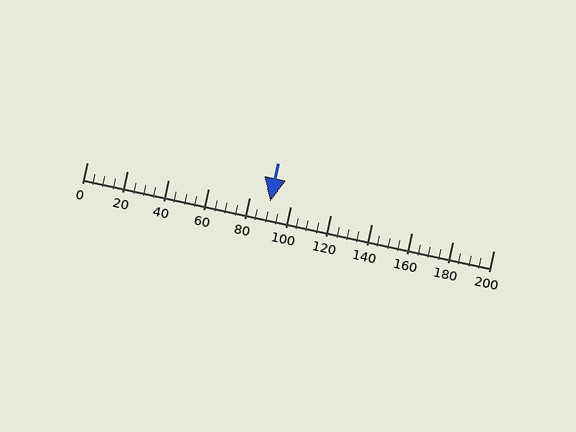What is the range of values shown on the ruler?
The ruler shows values from 0 to 200.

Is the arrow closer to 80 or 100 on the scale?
The arrow is closer to 100.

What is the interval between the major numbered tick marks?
The major tick marks are spaced 20 units apart.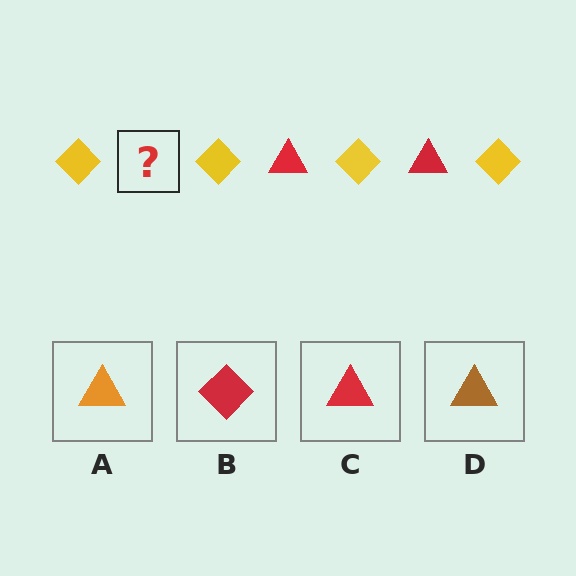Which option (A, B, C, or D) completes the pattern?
C.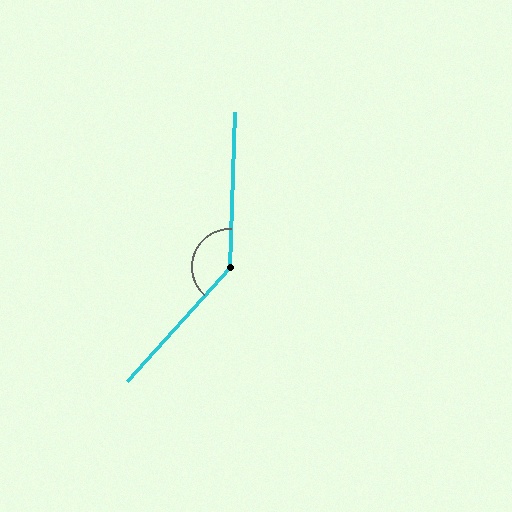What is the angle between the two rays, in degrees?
Approximately 140 degrees.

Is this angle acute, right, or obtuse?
It is obtuse.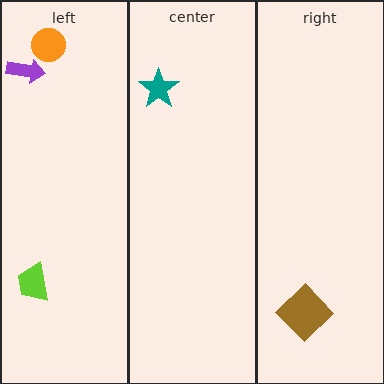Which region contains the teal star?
The center region.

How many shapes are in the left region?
3.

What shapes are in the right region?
The brown diamond.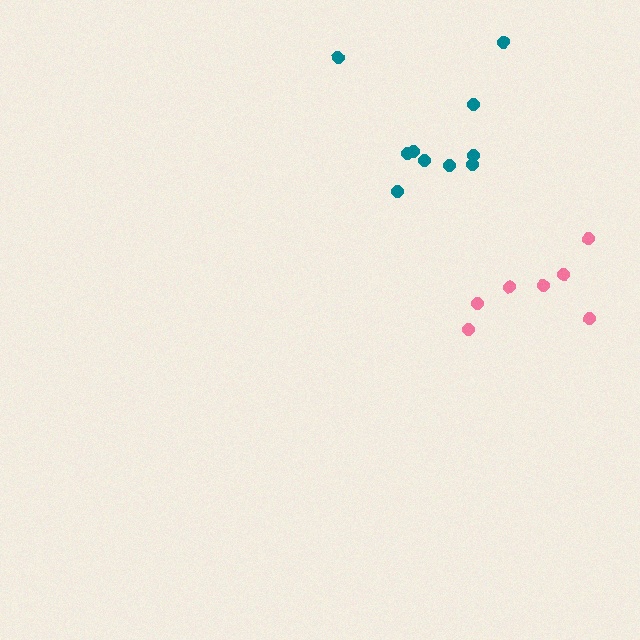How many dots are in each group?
Group 1: 10 dots, Group 2: 7 dots (17 total).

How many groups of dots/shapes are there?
There are 2 groups.